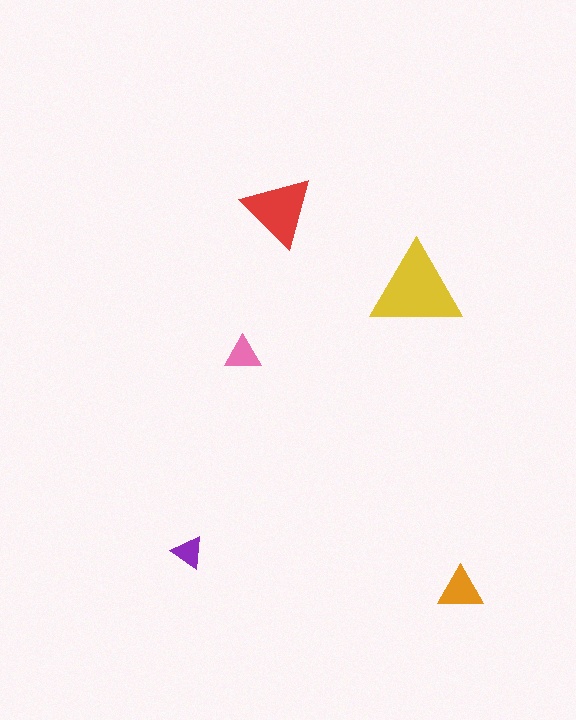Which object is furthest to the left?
The purple triangle is leftmost.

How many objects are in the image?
There are 5 objects in the image.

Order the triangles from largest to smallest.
the yellow one, the red one, the orange one, the pink one, the purple one.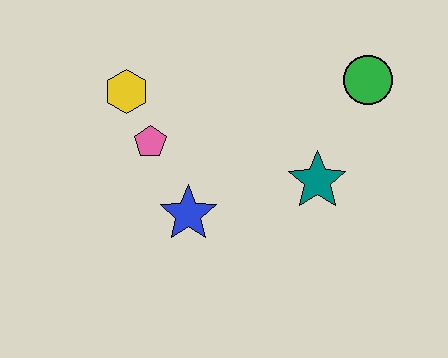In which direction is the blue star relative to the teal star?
The blue star is to the left of the teal star.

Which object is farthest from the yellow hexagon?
The green circle is farthest from the yellow hexagon.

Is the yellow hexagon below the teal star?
No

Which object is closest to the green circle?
The teal star is closest to the green circle.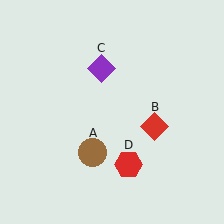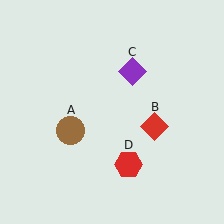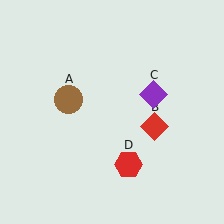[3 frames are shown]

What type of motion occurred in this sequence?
The brown circle (object A), purple diamond (object C) rotated clockwise around the center of the scene.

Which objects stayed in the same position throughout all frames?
Red diamond (object B) and red hexagon (object D) remained stationary.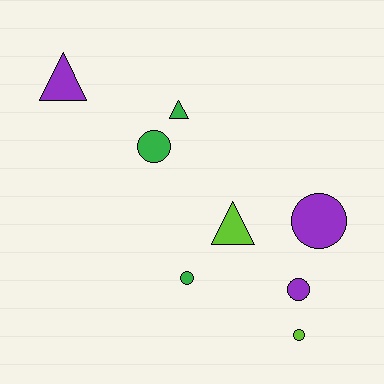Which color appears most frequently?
Green, with 3 objects.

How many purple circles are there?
There are 2 purple circles.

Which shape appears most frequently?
Circle, with 5 objects.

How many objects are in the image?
There are 8 objects.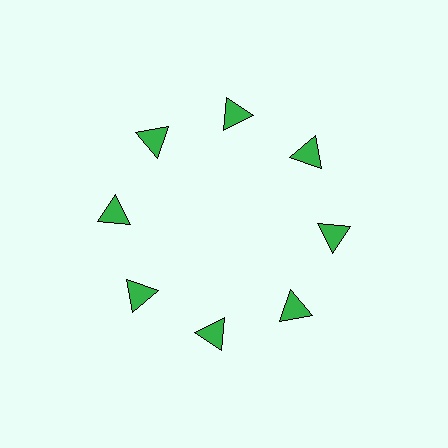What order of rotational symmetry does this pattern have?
This pattern has 8-fold rotational symmetry.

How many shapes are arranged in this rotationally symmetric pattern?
There are 8 shapes, arranged in 8 groups of 1.